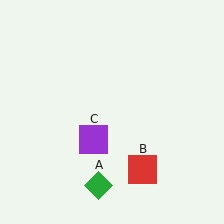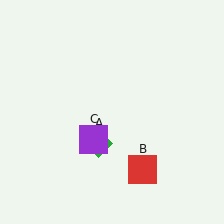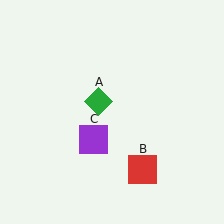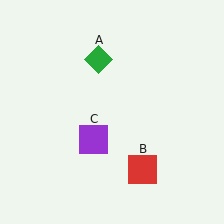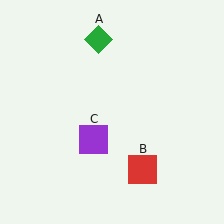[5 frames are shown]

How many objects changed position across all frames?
1 object changed position: green diamond (object A).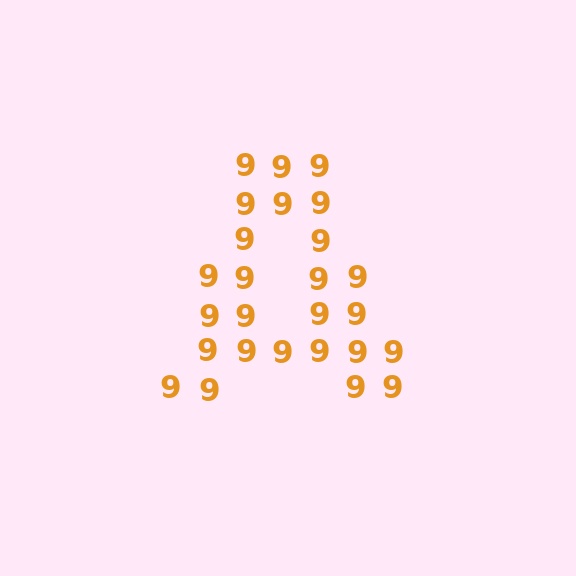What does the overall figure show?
The overall figure shows the letter A.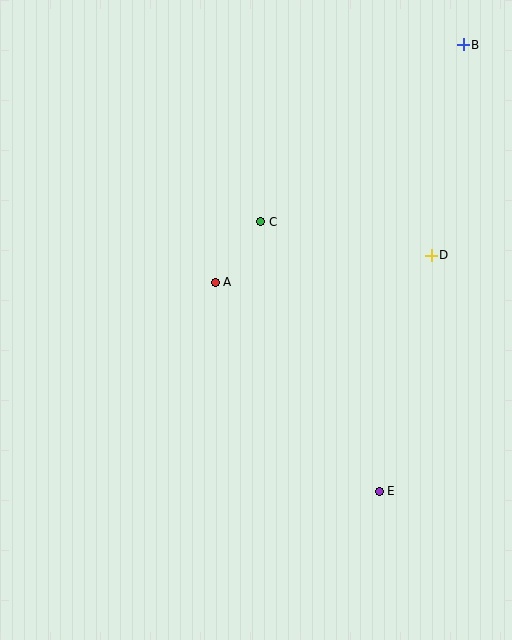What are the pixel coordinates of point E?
Point E is at (379, 491).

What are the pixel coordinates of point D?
Point D is at (431, 255).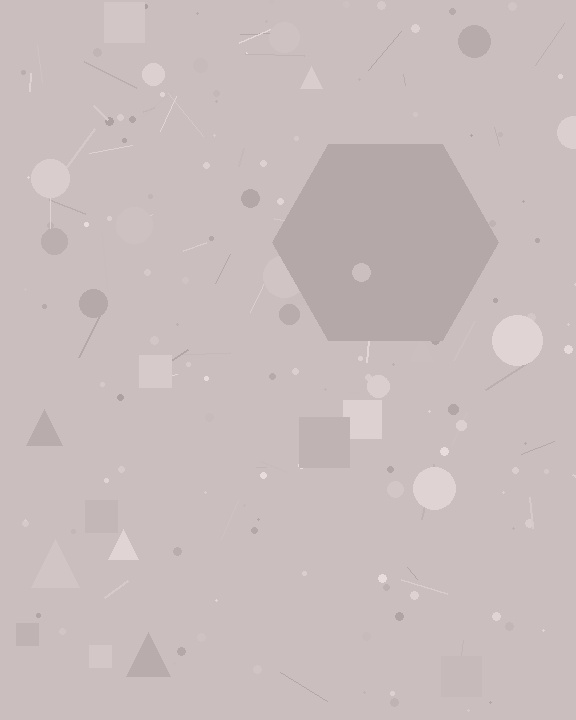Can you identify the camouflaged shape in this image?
The camouflaged shape is a hexagon.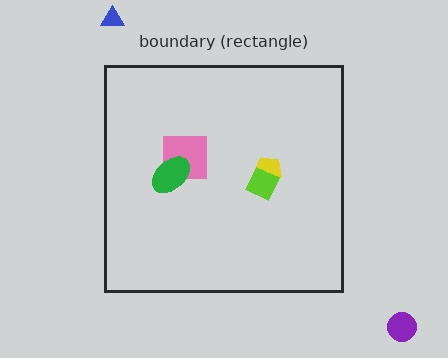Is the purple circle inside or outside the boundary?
Outside.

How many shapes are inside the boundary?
4 inside, 2 outside.